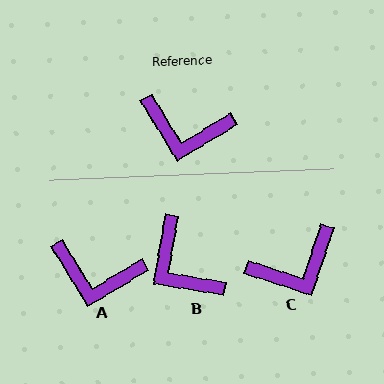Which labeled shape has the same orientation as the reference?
A.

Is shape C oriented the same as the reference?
No, it is off by about 41 degrees.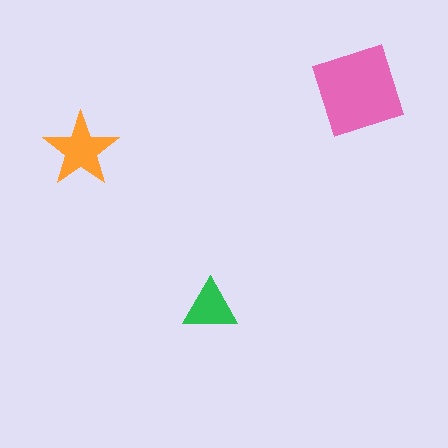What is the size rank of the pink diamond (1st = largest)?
1st.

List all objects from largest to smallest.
The pink diamond, the orange star, the green triangle.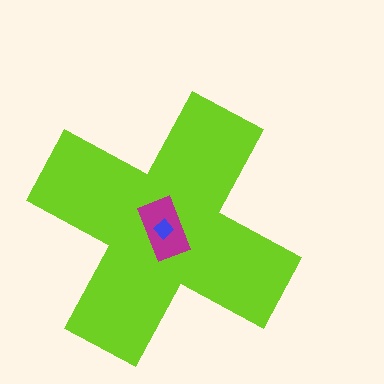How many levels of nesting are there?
3.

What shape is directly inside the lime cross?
The magenta rectangle.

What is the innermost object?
The blue diamond.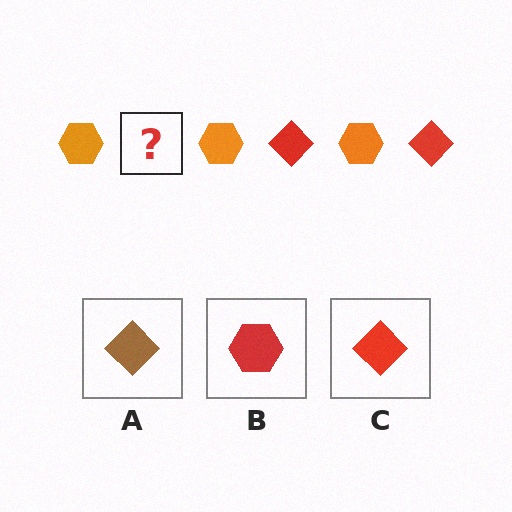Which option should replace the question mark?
Option C.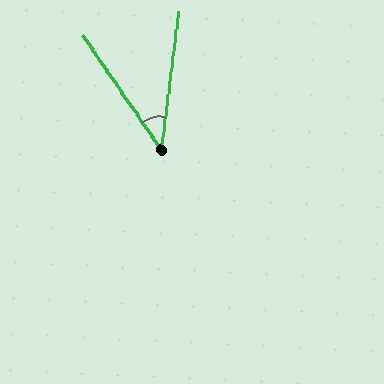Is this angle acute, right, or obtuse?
It is acute.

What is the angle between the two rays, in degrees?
Approximately 42 degrees.